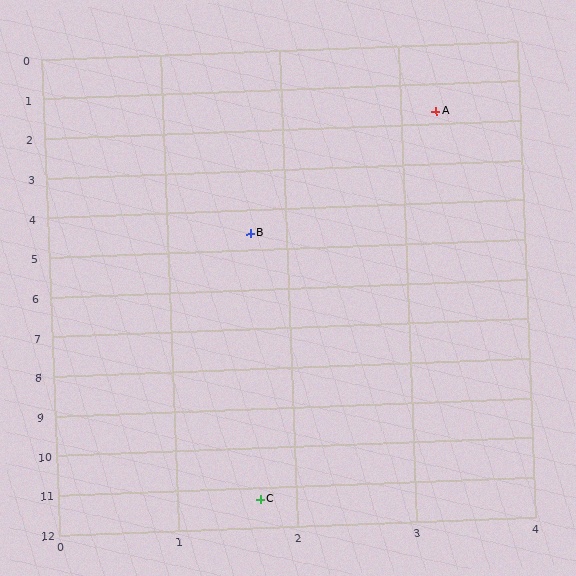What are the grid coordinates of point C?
Point C is at approximately (1.7, 11.3).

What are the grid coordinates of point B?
Point B is at approximately (1.7, 4.6).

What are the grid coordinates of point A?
Point A is at approximately (3.3, 1.7).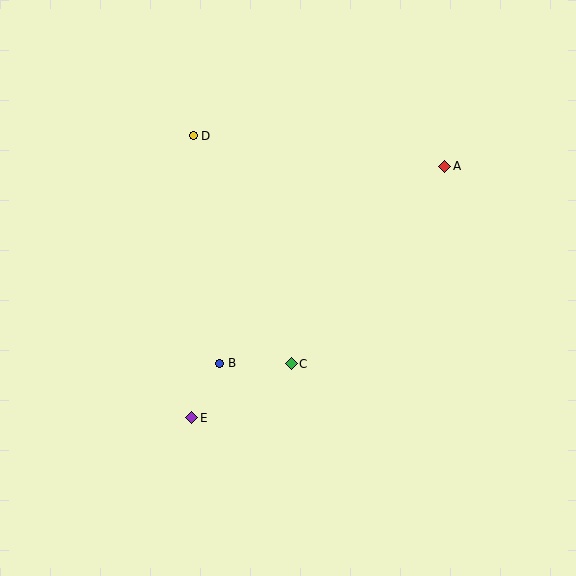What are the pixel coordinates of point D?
Point D is at (193, 136).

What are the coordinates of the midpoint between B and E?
The midpoint between B and E is at (206, 390).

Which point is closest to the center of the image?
Point C at (291, 364) is closest to the center.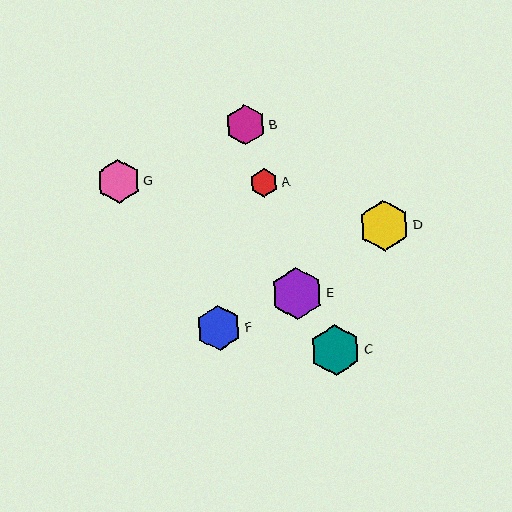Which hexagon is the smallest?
Hexagon A is the smallest with a size of approximately 29 pixels.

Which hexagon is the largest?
Hexagon E is the largest with a size of approximately 52 pixels.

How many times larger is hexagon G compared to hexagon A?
Hexagon G is approximately 1.5 times the size of hexagon A.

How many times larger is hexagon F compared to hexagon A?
Hexagon F is approximately 1.6 times the size of hexagon A.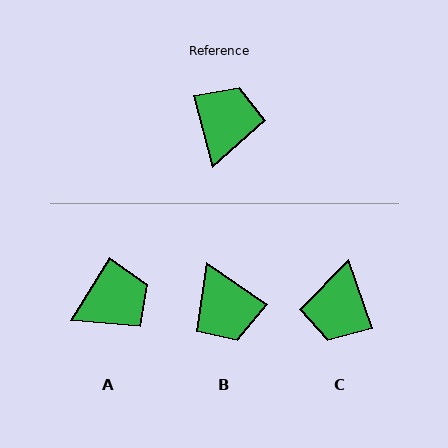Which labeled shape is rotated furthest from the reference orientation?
C, about 176 degrees away.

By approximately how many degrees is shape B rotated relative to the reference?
Approximately 140 degrees clockwise.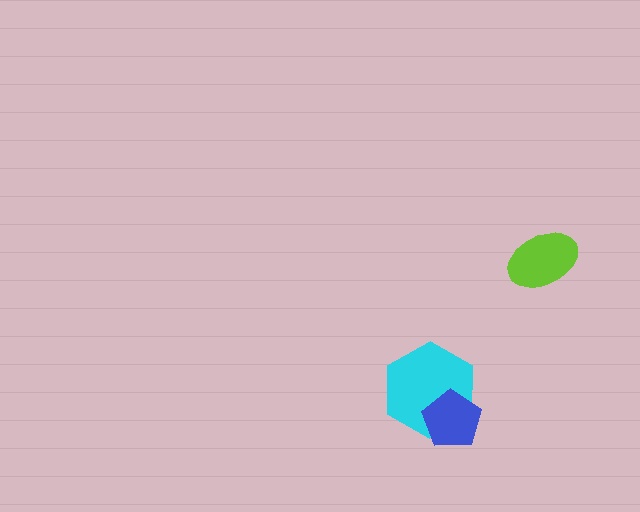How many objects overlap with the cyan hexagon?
1 object overlaps with the cyan hexagon.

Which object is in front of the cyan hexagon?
The blue pentagon is in front of the cyan hexagon.